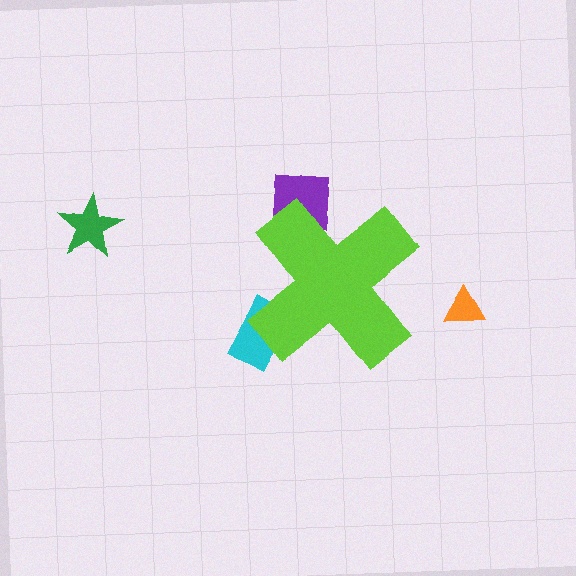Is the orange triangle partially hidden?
No, the orange triangle is fully visible.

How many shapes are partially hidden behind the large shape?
2 shapes are partially hidden.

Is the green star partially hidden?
No, the green star is fully visible.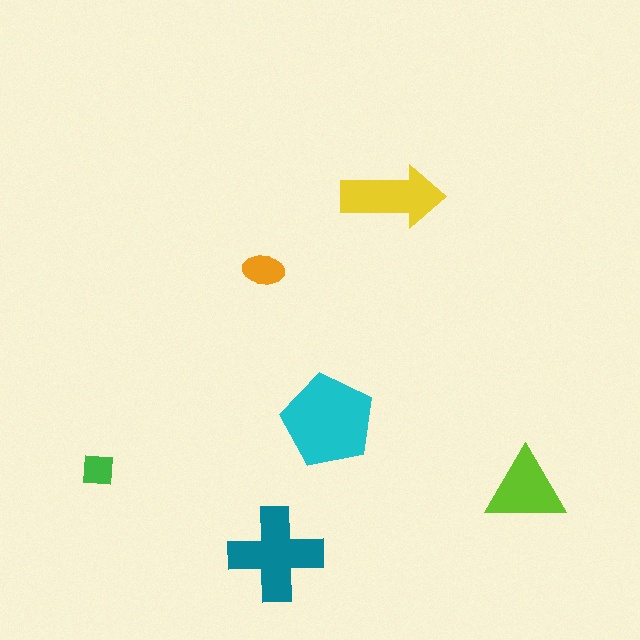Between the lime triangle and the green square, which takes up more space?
The lime triangle.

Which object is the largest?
The cyan pentagon.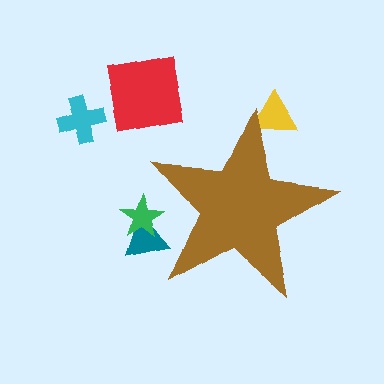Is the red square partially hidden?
No, the red square is fully visible.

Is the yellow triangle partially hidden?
Yes, the yellow triangle is partially hidden behind the brown star.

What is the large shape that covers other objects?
A brown star.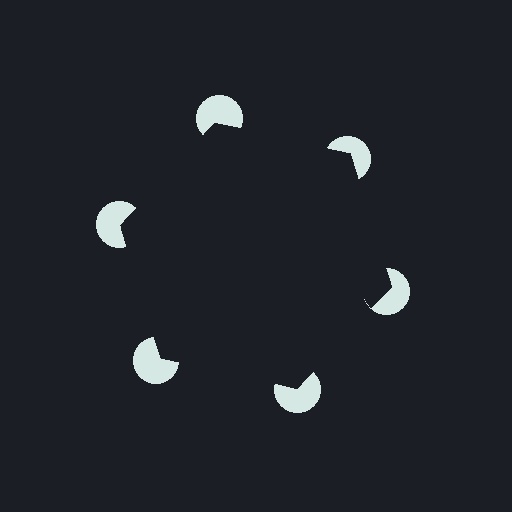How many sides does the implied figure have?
6 sides.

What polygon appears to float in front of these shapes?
An illusory hexagon — its edges are inferred from the aligned wedge cuts in the pac-man discs, not physically drawn.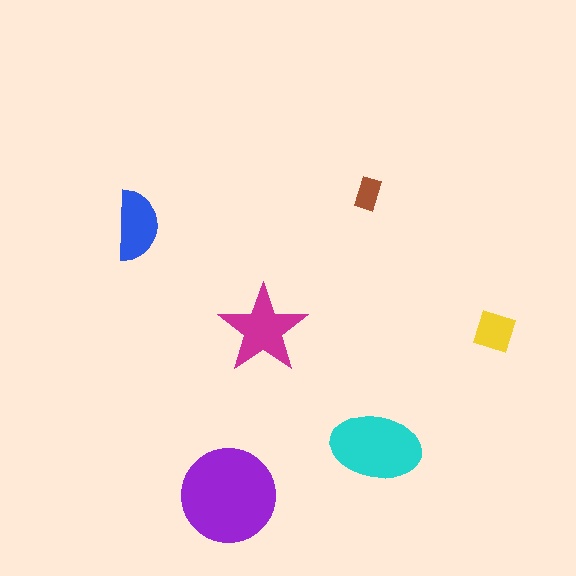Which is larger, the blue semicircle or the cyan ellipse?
The cyan ellipse.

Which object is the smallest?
The brown rectangle.